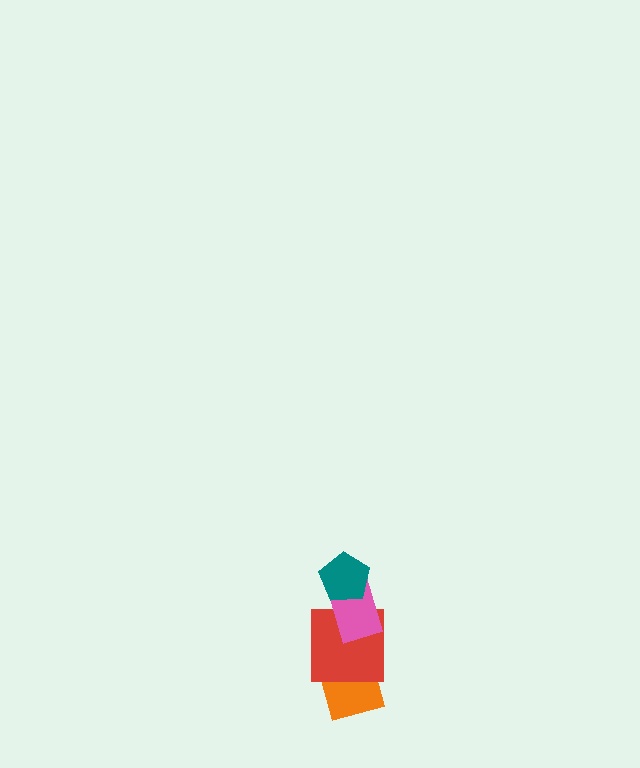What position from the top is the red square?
The red square is 3rd from the top.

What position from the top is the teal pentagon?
The teal pentagon is 1st from the top.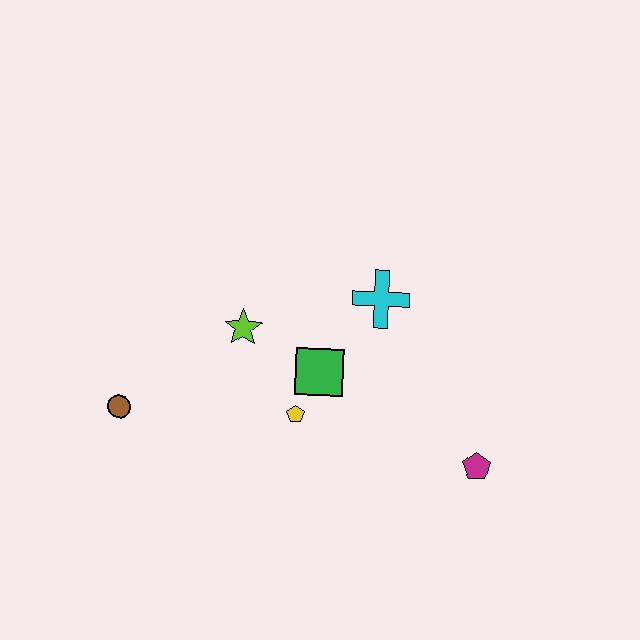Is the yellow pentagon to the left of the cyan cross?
Yes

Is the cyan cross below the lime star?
No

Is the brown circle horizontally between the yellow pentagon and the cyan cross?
No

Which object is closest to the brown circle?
The lime star is closest to the brown circle.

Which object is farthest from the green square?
The brown circle is farthest from the green square.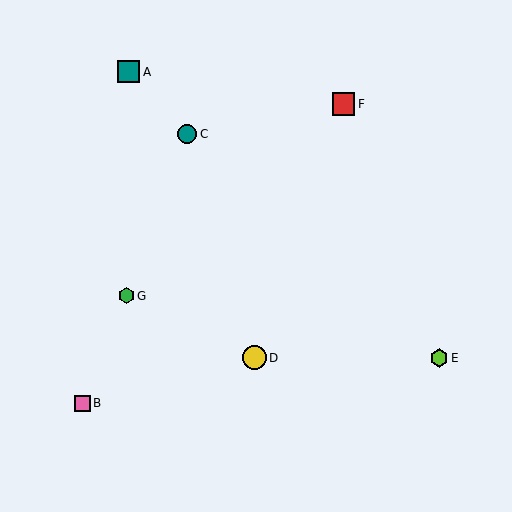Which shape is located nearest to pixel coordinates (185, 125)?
The teal circle (labeled C) at (187, 134) is nearest to that location.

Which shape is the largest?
The yellow circle (labeled D) is the largest.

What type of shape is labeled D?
Shape D is a yellow circle.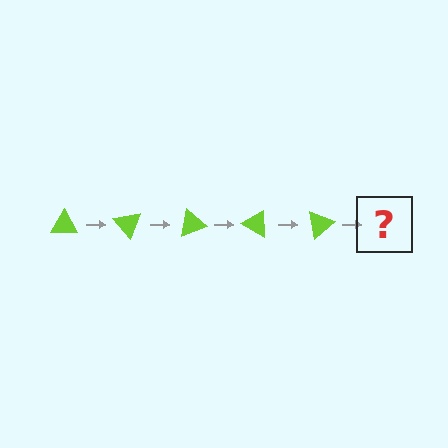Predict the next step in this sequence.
The next step is a lime triangle rotated 250 degrees.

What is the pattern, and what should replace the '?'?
The pattern is that the triangle rotates 50 degrees each step. The '?' should be a lime triangle rotated 250 degrees.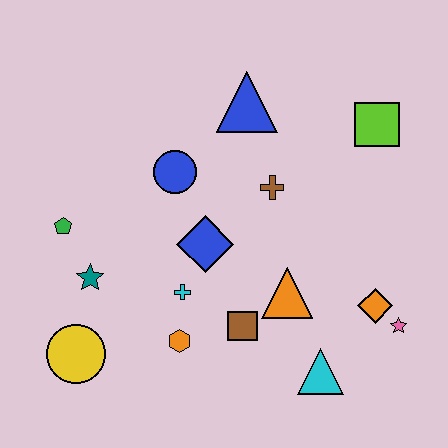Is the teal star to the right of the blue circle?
No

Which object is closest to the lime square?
The brown cross is closest to the lime square.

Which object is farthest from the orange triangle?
The green pentagon is farthest from the orange triangle.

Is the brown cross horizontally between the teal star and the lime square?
Yes